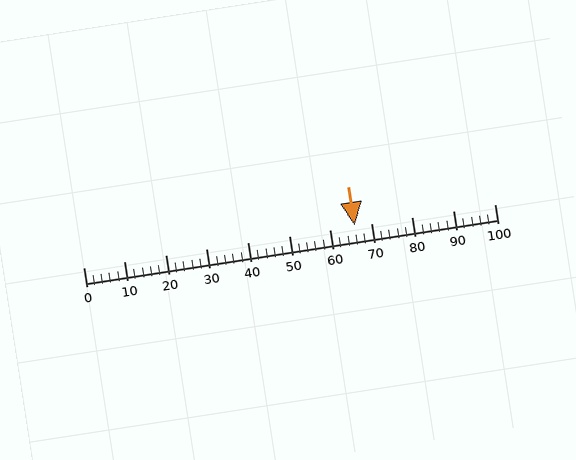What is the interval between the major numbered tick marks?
The major tick marks are spaced 10 units apart.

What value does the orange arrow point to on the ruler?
The orange arrow points to approximately 66.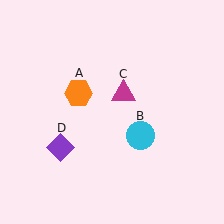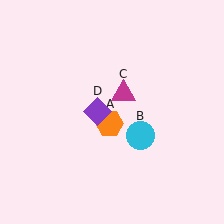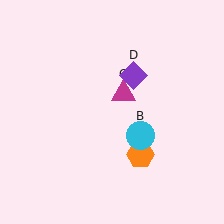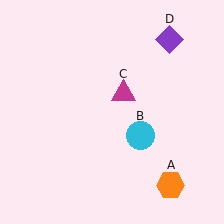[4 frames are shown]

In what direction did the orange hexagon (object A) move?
The orange hexagon (object A) moved down and to the right.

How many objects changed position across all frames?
2 objects changed position: orange hexagon (object A), purple diamond (object D).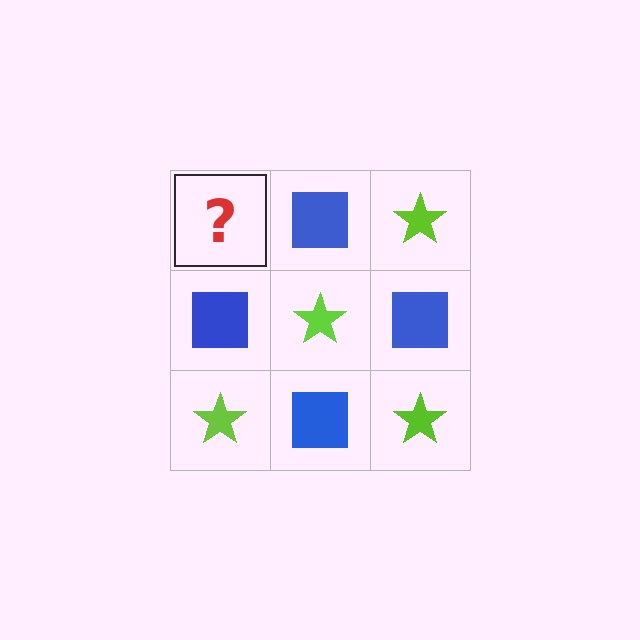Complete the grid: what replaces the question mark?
The question mark should be replaced with a lime star.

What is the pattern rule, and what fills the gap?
The rule is that it alternates lime star and blue square in a checkerboard pattern. The gap should be filled with a lime star.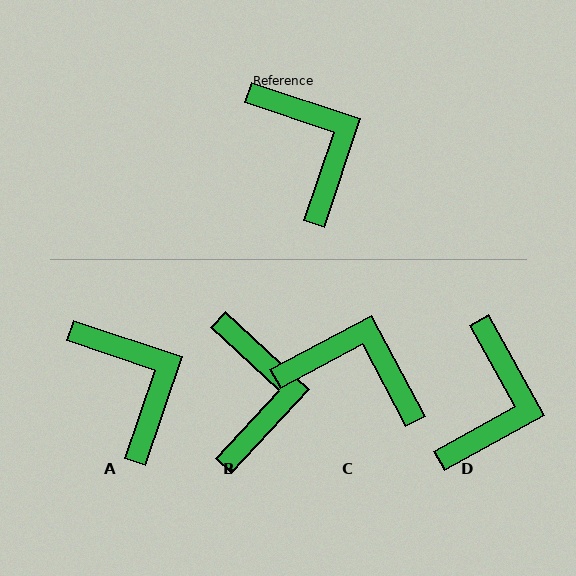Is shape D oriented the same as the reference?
No, it is off by about 42 degrees.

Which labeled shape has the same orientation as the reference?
A.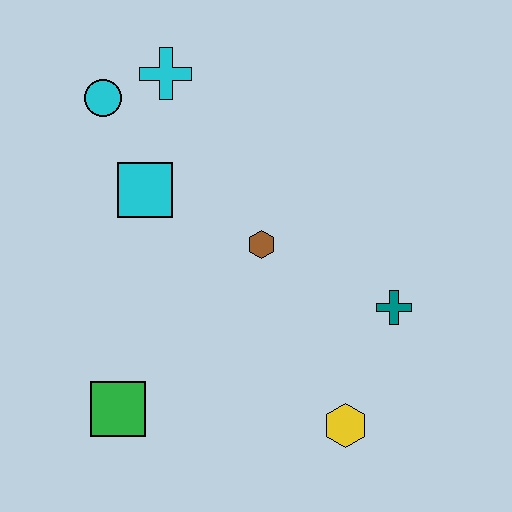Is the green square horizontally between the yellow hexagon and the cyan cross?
No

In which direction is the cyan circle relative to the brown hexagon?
The cyan circle is to the left of the brown hexagon.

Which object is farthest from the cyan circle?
The yellow hexagon is farthest from the cyan circle.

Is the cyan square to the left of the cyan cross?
Yes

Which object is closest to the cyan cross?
The cyan circle is closest to the cyan cross.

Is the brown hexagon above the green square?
Yes